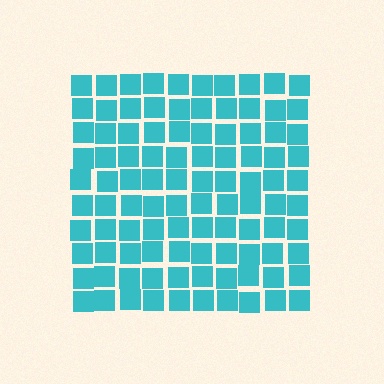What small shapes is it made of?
It is made of small squares.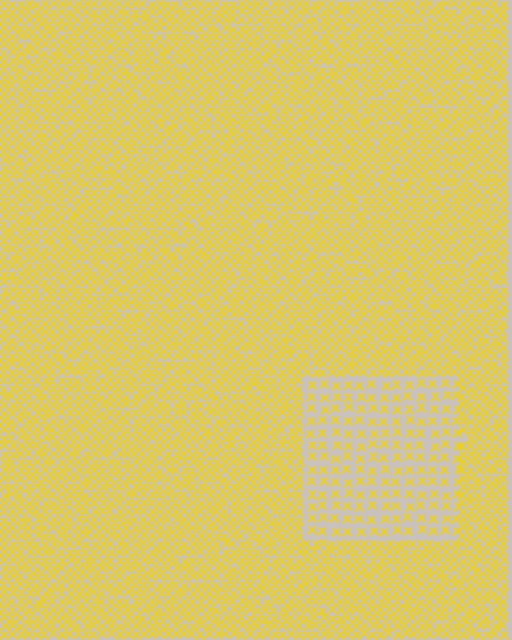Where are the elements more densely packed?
The elements are more densely packed outside the rectangle boundary.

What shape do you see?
I see a rectangle.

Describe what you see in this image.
The image contains small yellow elements arranged at two different densities. A rectangle-shaped region is visible where the elements are less densely packed than the surrounding area.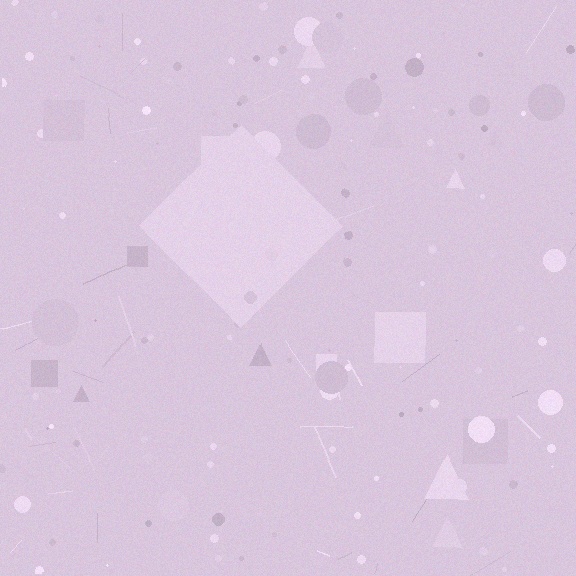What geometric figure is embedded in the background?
A diamond is embedded in the background.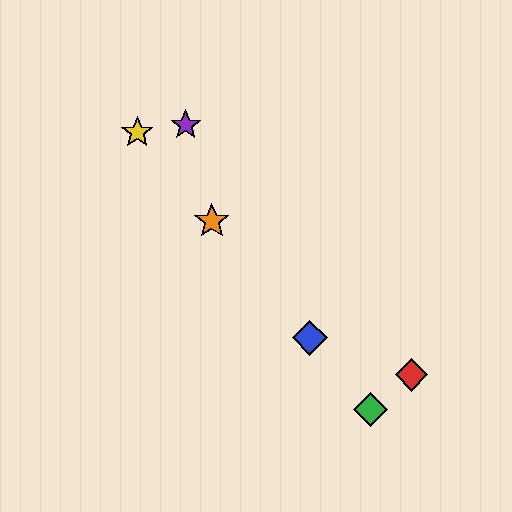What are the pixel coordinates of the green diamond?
The green diamond is at (370, 410).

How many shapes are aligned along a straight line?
4 shapes (the blue diamond, the green diamond, the yellow star, the orange star) are aligned along a straight line.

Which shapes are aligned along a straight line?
The blue diamond, the green diamond, the yellow star, the orange star are aligned along a straight line.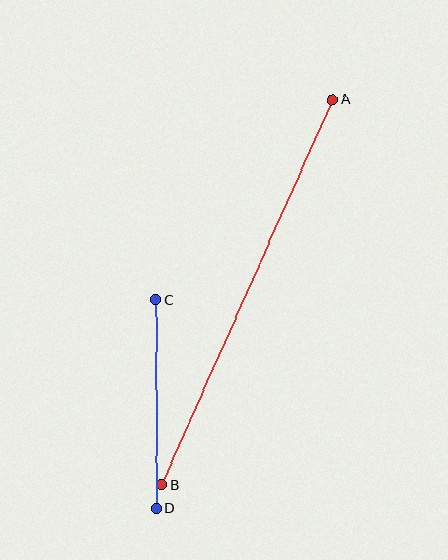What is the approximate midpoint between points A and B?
The midpoint is at approximately (247, 292) pixels.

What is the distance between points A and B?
The distance is approximately 421 pixels.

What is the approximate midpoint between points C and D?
The midpoint is at approximately (156, 404) pixels.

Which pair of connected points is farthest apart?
Points A and B are farthest apart.